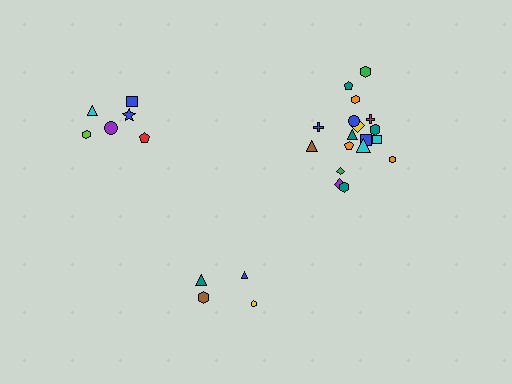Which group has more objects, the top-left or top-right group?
The top-right group.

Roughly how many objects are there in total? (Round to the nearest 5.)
Roughly 30 objects in total.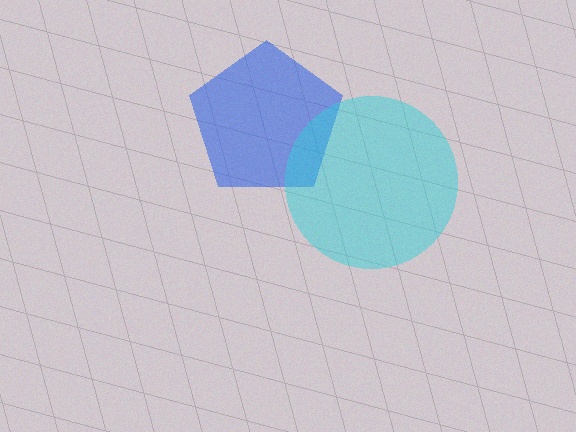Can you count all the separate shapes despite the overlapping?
Yes, there are 2 separate shapes.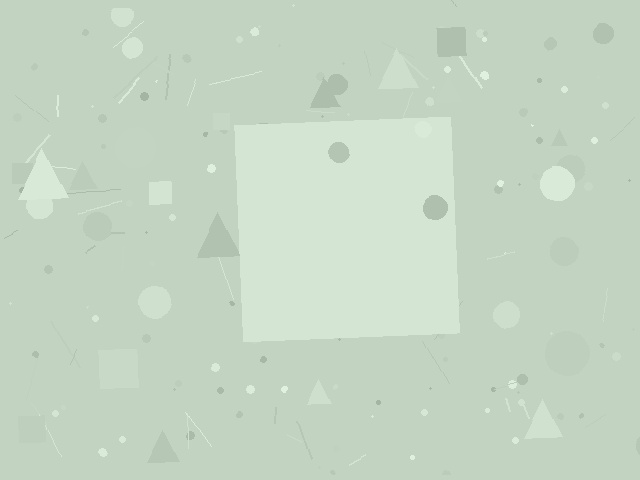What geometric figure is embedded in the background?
A square is embedded in the background.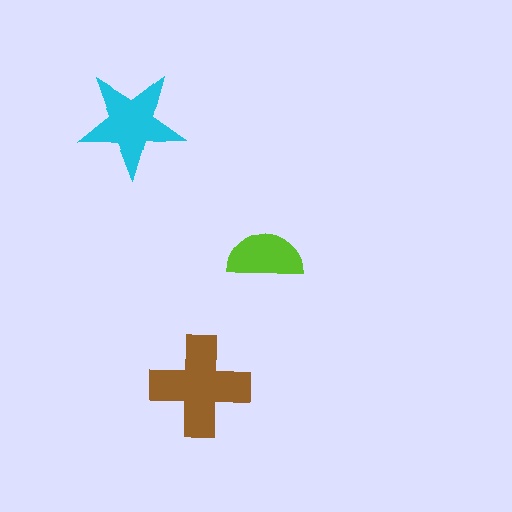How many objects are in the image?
There are 3 objects in the image.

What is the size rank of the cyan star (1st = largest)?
2nd.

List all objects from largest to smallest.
The brown cross, the cyan star, the lime semicircle.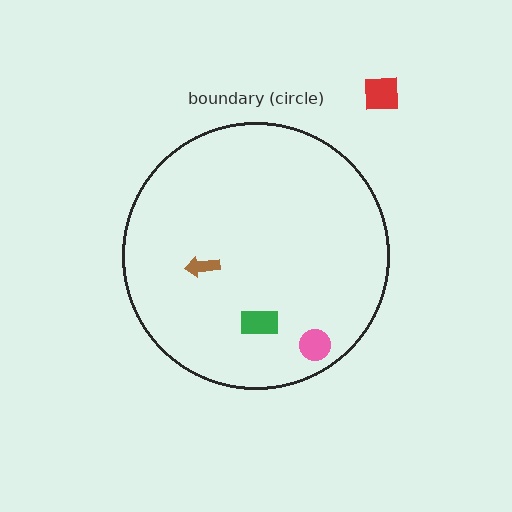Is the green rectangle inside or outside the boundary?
Inside.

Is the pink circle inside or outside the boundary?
Inside.